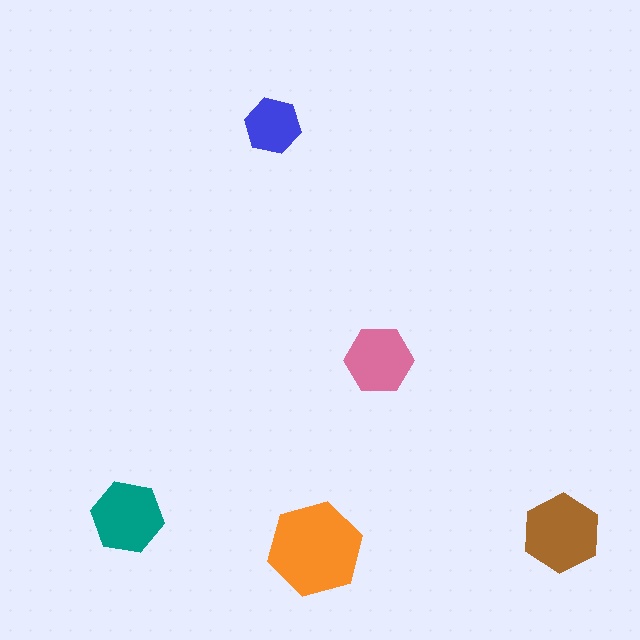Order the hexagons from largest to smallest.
the orange one, the brown one, the teal one, the pink one, the blue one.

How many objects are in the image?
There are 5 objects in the image.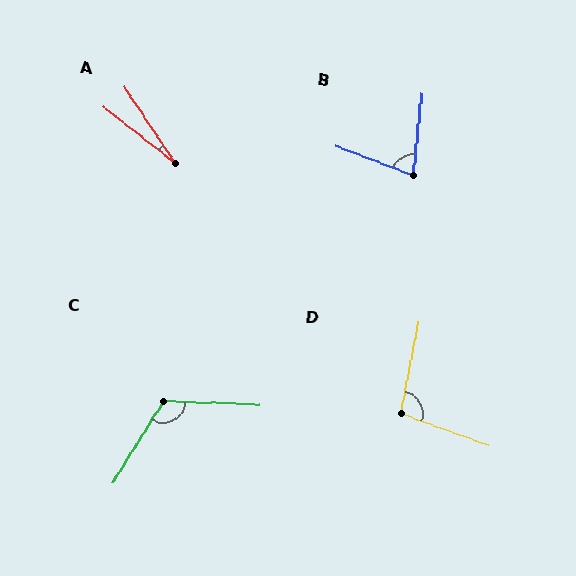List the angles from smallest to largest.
A (18°), B (75°), D (99°), C (120°).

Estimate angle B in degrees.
Approximately 75 degrees.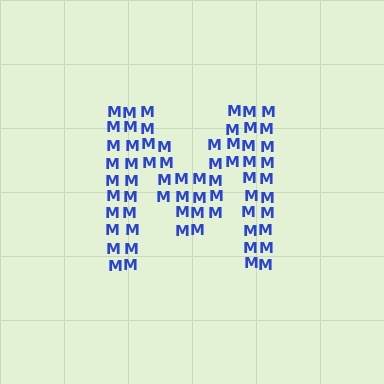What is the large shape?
The large shape is the letter M.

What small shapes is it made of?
It is made of small letter M's.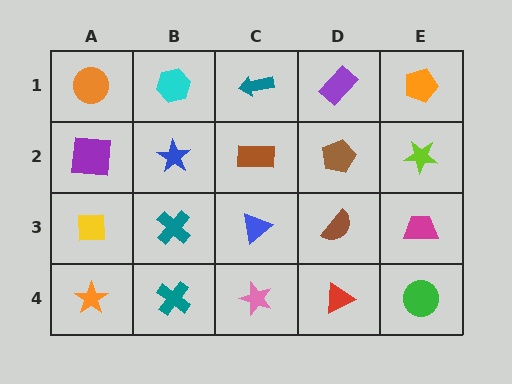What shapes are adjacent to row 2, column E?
An orange pentagon (row 1, column E), a magenta trapezoid (row 3, column E), a brown pentagon (row 2, column D).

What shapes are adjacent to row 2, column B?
A cyan hexagon (row 1, column B), a teal cross (row 3, column B), a purple square (row 2, column A), a brown rectangle (row 2, column C).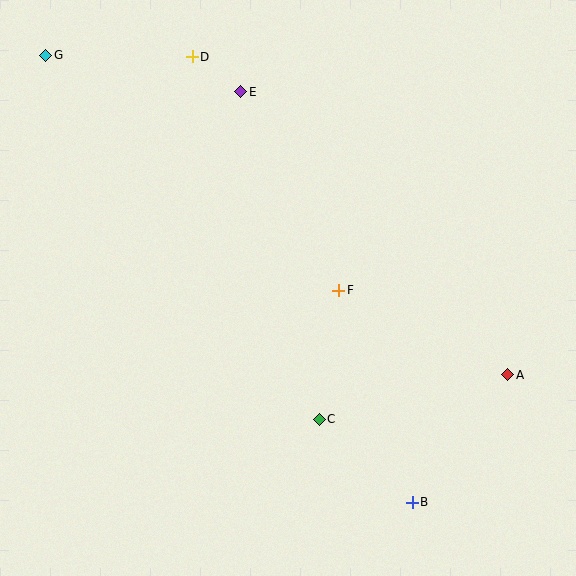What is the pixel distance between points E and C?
The distance between E and C is 337 pixels.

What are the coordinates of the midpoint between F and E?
The midpoint between F and E is at (290, 191).